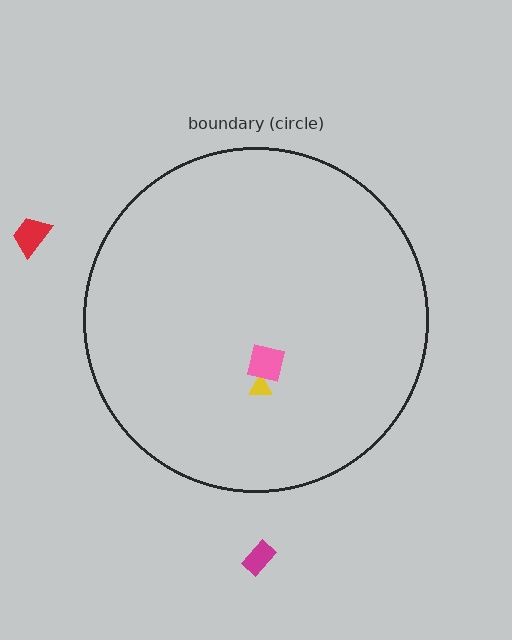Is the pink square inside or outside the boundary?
Inside.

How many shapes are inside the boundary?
2 inside, 2 outside.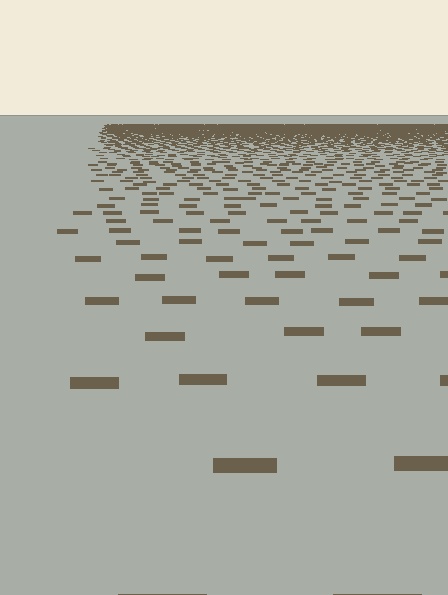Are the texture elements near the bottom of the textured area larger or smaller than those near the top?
Larger. Near the bottom, elements are closer to the viewer and appear at a bigger on-screen size.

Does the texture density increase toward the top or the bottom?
Density increases toward the top.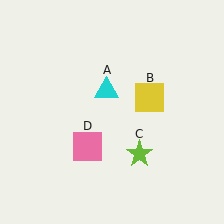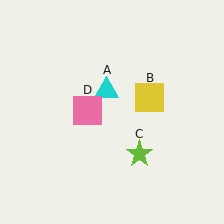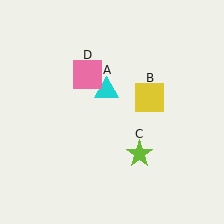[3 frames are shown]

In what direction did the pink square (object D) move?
The pink square (object D) moved up.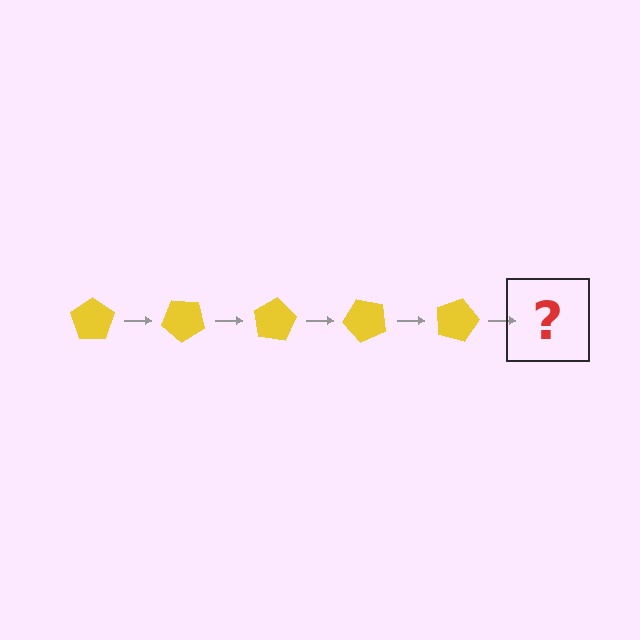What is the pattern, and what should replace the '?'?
The pattern is that the pentagon rotates 40 degrees each step. The '?' should be a yellow pentagon rotated 200 degrees.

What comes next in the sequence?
The next element should be a yellow pentagon rotated 200 degrees.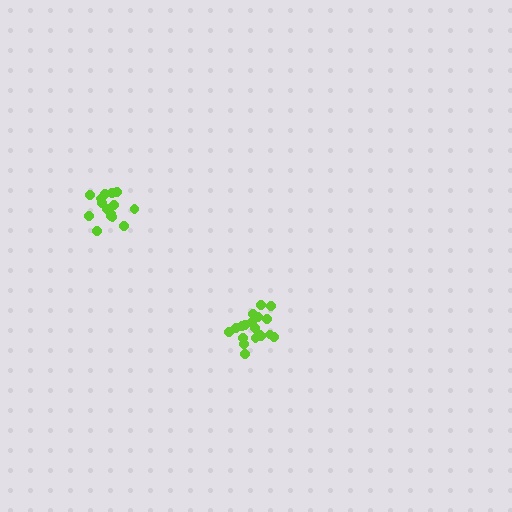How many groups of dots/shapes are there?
There are 2 groups.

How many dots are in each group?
Group 1: 15 dots, Group 2: 19 dots (34 total).